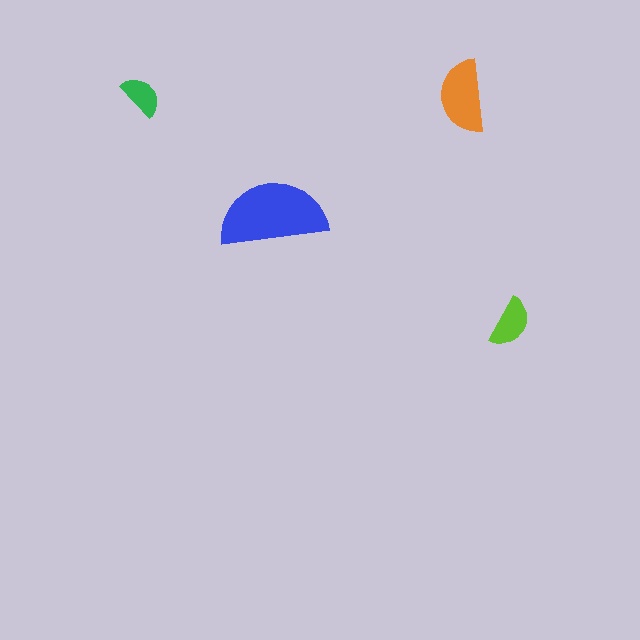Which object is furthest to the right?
The lime semicircle is rightmost.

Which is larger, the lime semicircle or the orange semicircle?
The orange one.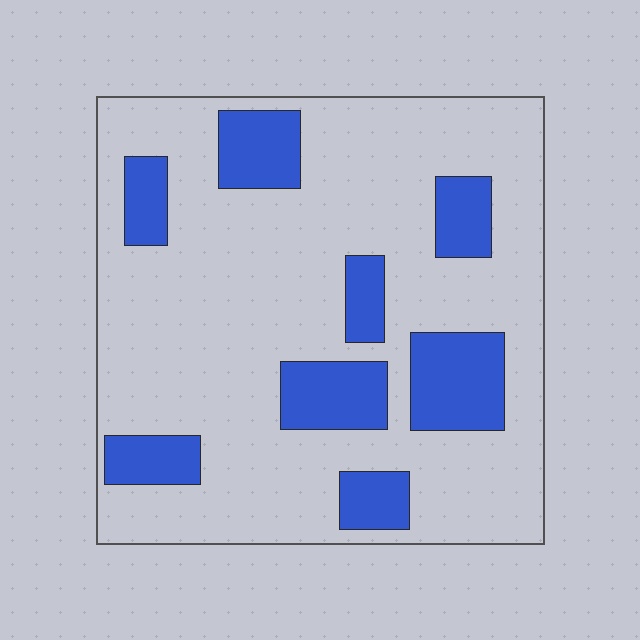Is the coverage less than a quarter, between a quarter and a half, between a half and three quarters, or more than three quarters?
Less than a quarter.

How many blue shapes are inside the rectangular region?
8.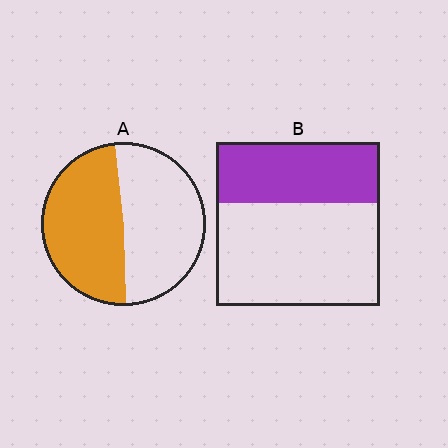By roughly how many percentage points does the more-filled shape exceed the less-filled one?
By roughly 10 percentage points (A over B).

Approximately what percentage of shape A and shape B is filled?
A is approximately 50% and B is approximately 35%.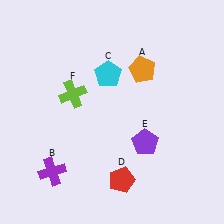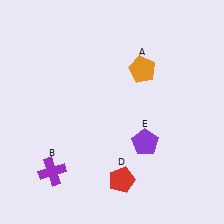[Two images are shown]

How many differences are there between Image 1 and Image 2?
There are 2 differences between the two images.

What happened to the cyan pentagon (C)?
The cyan pentagon (C) was removed in Image 2. It was in the top-left area of Image 1.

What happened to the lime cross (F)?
The lime cross (F) was removed in Image 2. It was in the top-left area of Image 1.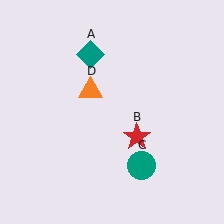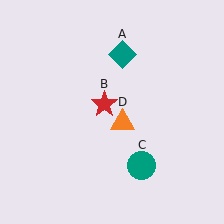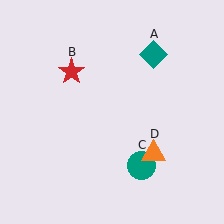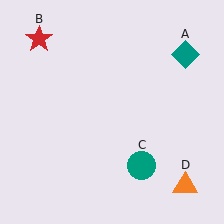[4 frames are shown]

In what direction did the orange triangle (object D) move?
The orange triangle (object D) moved down and to the right.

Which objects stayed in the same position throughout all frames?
Teal circle (object C) remained stationary.